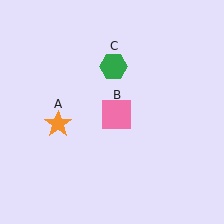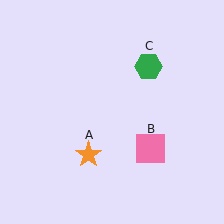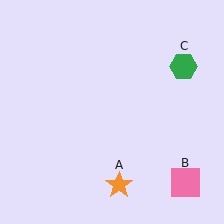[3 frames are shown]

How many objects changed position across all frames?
3 objects changed position: orange star (object A), pink square (object B), green hexagon (object C).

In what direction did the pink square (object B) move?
The pink square (object B) moved down and to the right.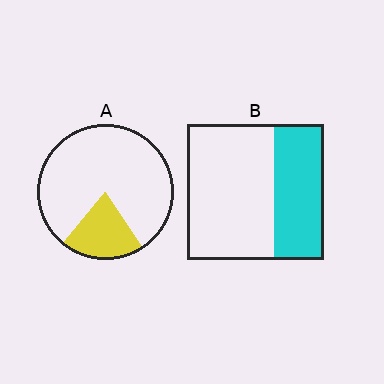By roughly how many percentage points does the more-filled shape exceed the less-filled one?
By roughly 15 percentage points (B over A).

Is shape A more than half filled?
No.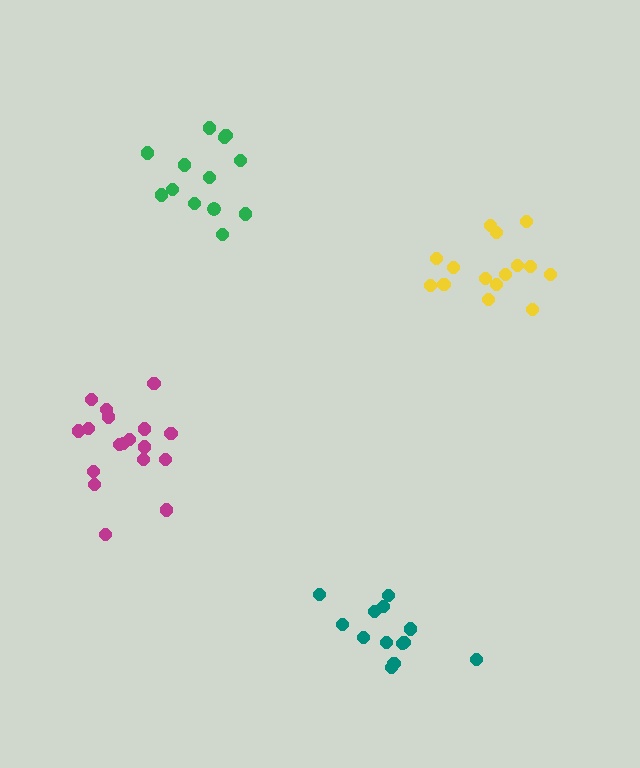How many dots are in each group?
Group 1: 15 dots, Group 2: 13 dots, Group 3: 18 dots, Group 4: 13 dots (59 total).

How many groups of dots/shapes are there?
There are 4 groups.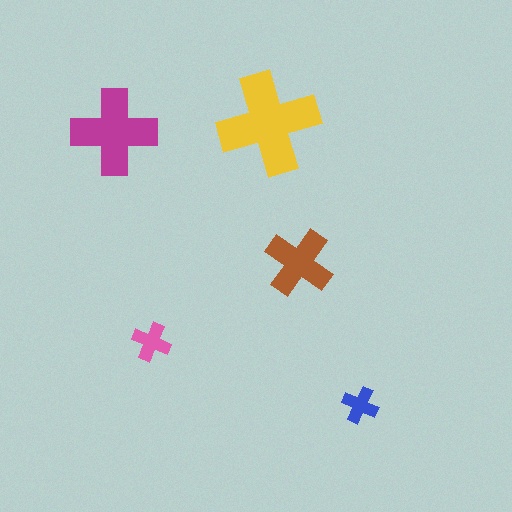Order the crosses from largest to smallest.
the yellow one, the magenta one, the brown one, the pink one, the blue one.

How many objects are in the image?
There are 5 objects in the image.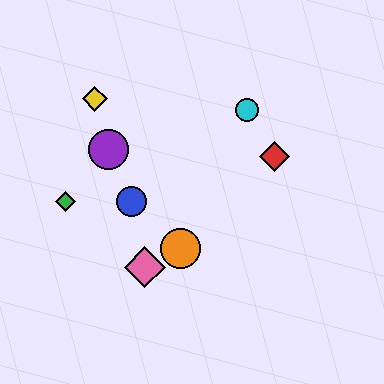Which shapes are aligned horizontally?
The blue circle, the green diamond are aligned horizontally.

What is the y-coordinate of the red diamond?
The red diamond is at y≈157.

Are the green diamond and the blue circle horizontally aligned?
Yes, both are at y≈202.